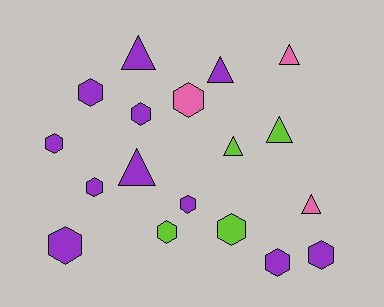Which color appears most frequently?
Purple, with 11 objects.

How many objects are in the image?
There are 18 objects.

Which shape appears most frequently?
Hexagon, with 11 objects.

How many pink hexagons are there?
There is 1 pink hexagon.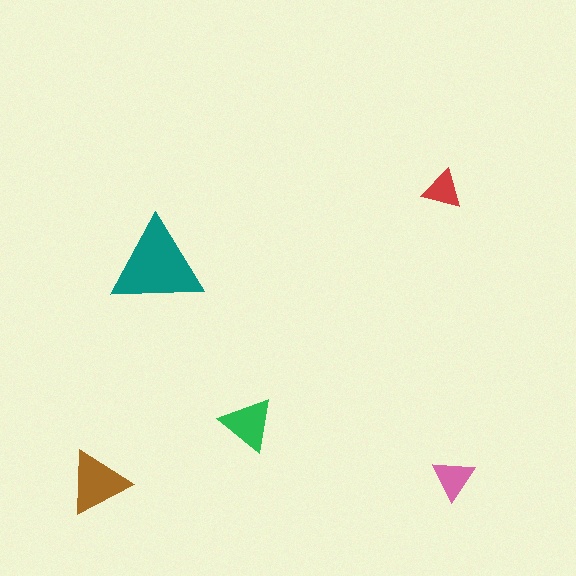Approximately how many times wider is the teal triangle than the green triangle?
About 1.5 times wider.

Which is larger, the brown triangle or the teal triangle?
The teal one.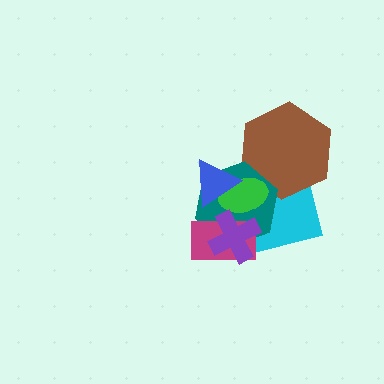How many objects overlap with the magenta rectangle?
4 objects overlap with the magenta rectangle.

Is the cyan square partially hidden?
Yes, it is partially covered by another shape.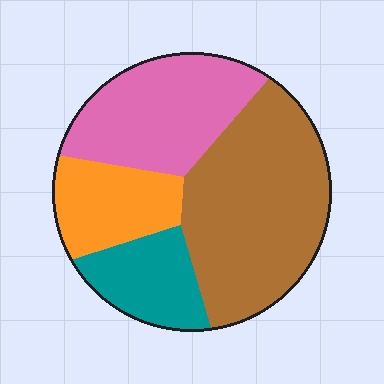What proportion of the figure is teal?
Teal covers about 15% of the figure.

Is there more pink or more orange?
Pink.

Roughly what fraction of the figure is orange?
Orange covers 16% of the figure.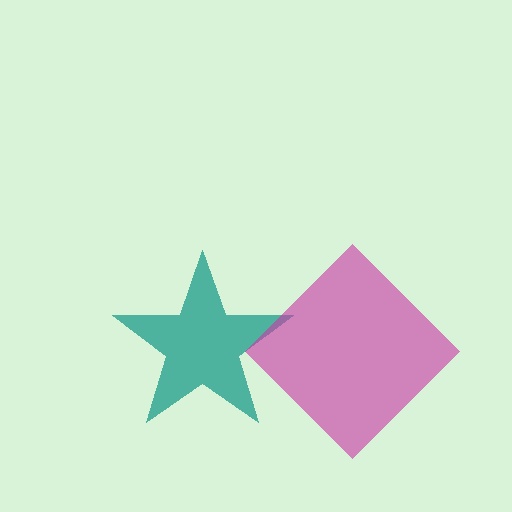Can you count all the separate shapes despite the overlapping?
Yes, there are 2 separate shapes.